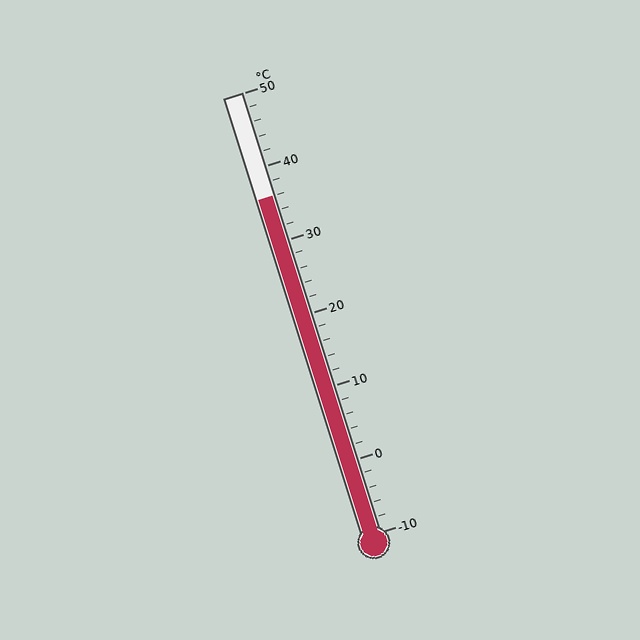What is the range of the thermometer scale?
The thermometer scale ranges from -10°C to 50°C.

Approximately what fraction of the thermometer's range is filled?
The thermometer is filled to approximately 75% of its range.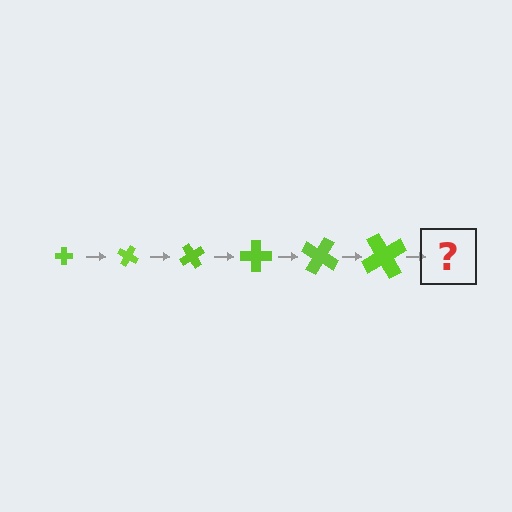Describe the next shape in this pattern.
It should be a cross, larger than the previous one and rotated 180 degrees from the start.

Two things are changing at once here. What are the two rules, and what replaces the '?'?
The two rules are that the cross grows larger each step and it rotates 30 degrees each step. The '?' should be a cross, larger than the previous one and rotated 180 degrees from the start.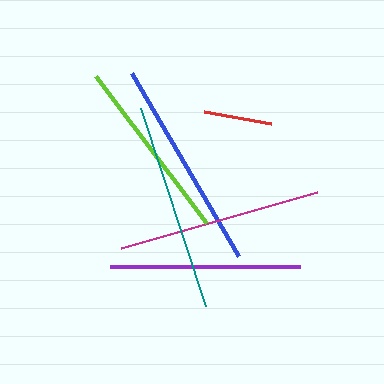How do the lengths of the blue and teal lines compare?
The blue and teal lines are approximately the same length.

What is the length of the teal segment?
The teal segment is approximately 209 pixels long.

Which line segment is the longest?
The blue line is the longest at approximately 211 pixels.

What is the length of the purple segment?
The purple segment is approximately 190 pixels long.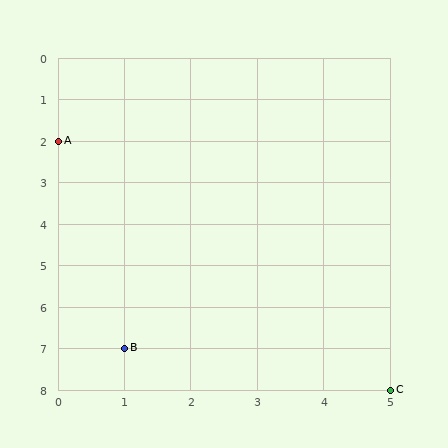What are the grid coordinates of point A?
Point A is at grid coordinates (0, 2).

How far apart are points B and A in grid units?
Points B and A are 1 column and 5 rows apart (about 5.1 grid units diagonally).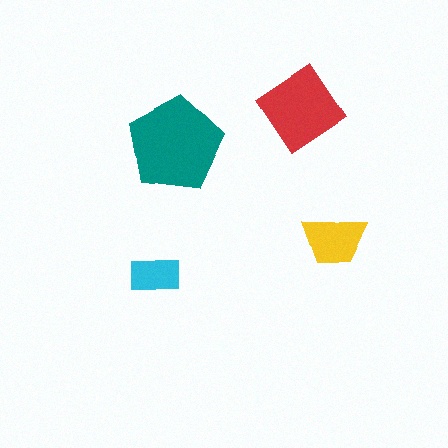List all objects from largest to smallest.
The teal pentagon, the red diamond, the yellow trapezoid, the cyan rectangle.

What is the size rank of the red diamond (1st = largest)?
2nd.